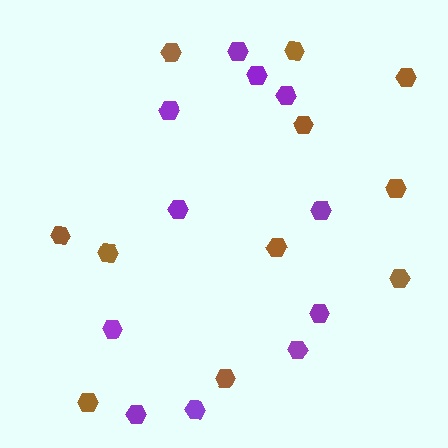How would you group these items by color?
There are 2 groups: one group of purple hexagons (11) and one group of brown hexagons (11).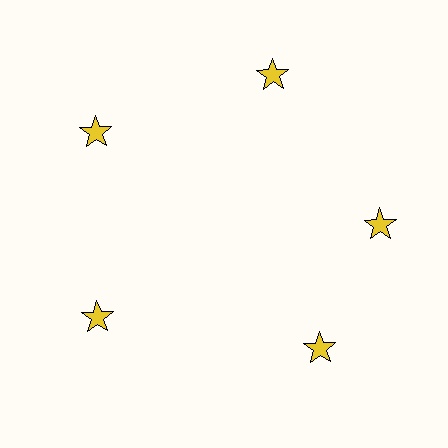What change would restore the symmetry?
The symmetry would be restored by rotating it back into even spacing with its neighbors so that all 5 stars sit at equal angles and equal distance from the center.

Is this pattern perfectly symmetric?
No. The 5 yellow stars are arranged in a ring, but one element near the 5 o'clock position is rotated out of alignment along the ring, breaking the 5-fold rotational symmetry.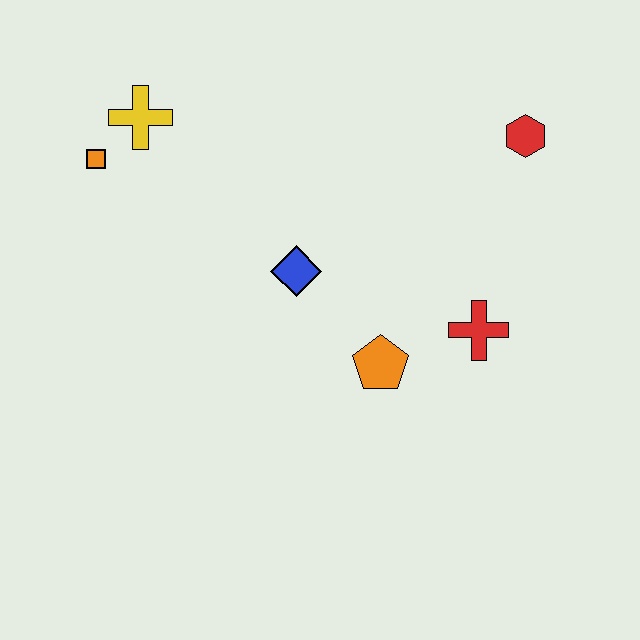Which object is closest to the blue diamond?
The orange pentagon is closest to the blue diamond.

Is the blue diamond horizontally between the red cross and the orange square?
Yes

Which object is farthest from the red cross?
The orange square is farthest from the red cross.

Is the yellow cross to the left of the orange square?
No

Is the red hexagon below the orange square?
No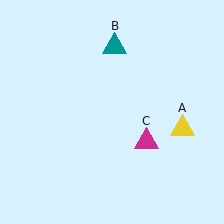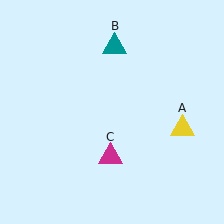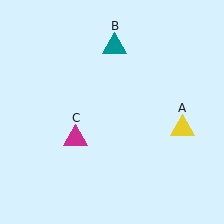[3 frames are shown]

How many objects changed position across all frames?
1 object changed position: magenta triangle (object C).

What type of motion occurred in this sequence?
The magenta triangle (object C) rotated clockwise around the center of the scene.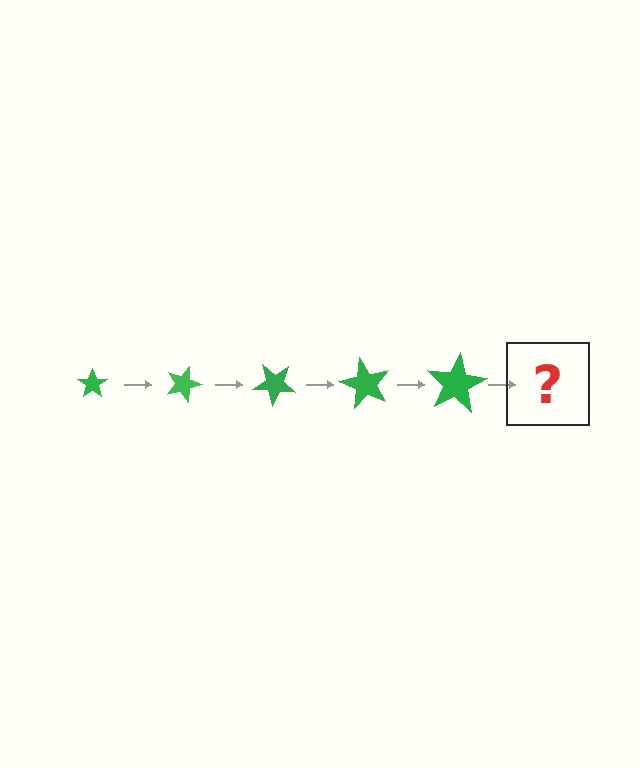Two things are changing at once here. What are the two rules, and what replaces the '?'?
The two rules are that the star grows larger each step and it rotates 20 degrees each step. The '?' should be a star, larger than the previous one and rotated 100 degrees from the start.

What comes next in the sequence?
The next element should be a star, larger than the previous one and rotated 100 degrees from the start.